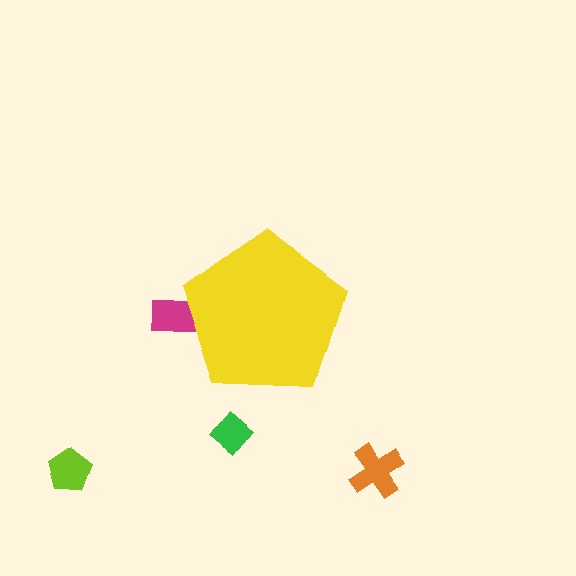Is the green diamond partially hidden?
No, the green diamond is fully visible.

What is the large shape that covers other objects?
A yellow pentagon.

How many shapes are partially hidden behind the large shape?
1 shape is partially hidden.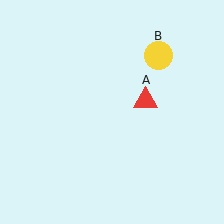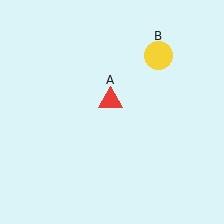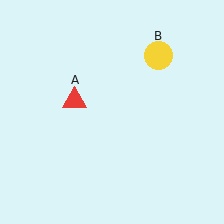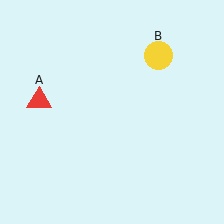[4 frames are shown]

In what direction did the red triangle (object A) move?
The red triangle (object A) moved left.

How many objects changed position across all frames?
1 object changed position: red triangle (object A).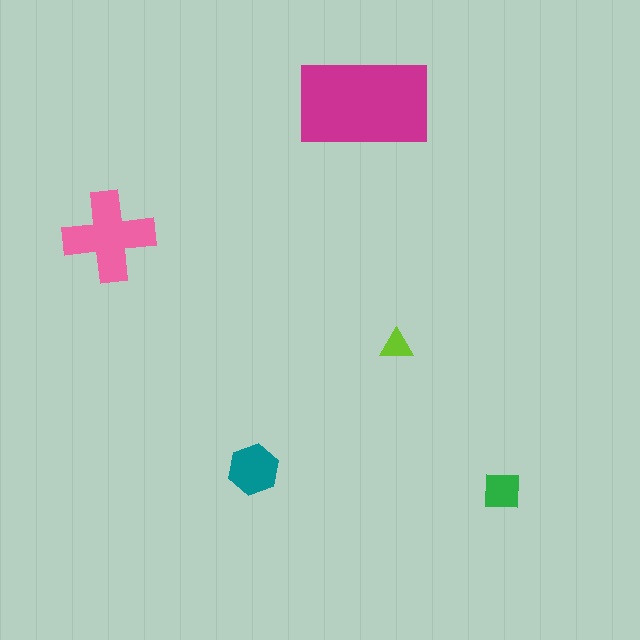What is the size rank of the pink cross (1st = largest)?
2nd.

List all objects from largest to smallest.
The magenta rectangle, the pink cross, the teal hexagon, the green square, the lime triangle.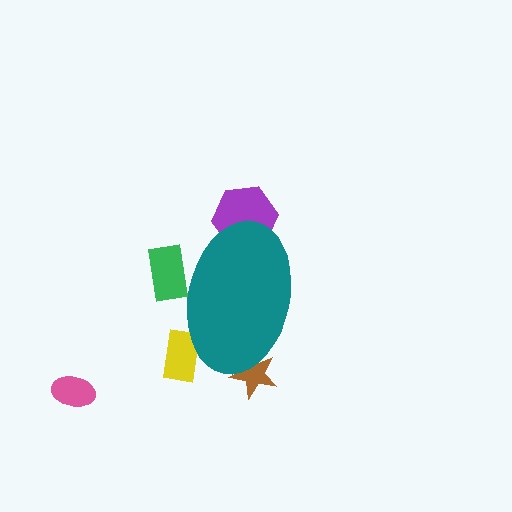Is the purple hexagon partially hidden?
Yes, the purple hexagon is partially hidden behind the teal ellipse.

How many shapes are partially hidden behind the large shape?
4 shapes are partially hidden.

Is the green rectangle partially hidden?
Yes, the green rectangle is partially hidden behind the teal ellipse.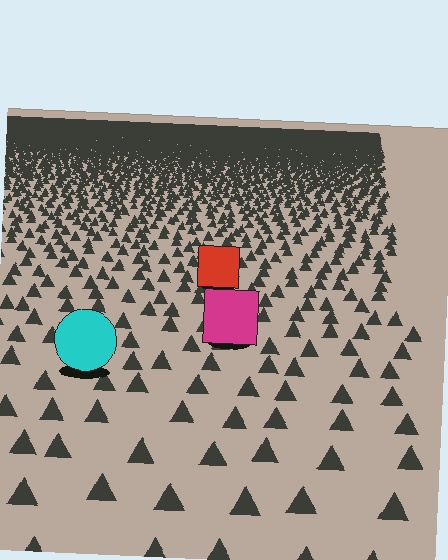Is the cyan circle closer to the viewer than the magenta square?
Yes. The cyan circle is closer — you can tell from the texture gradient: the ground texture is coarser near it.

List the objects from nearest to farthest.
From nearest to farthest: the cyan circle, the magenta square, the red square.